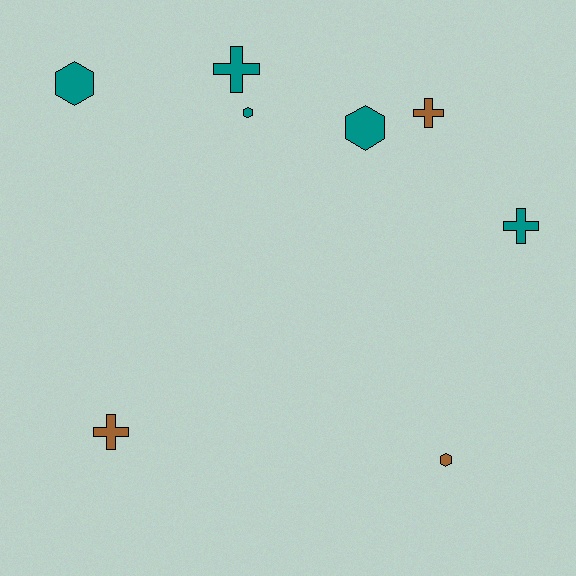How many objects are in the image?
There are 8 objects.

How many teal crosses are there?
There are 2 teal crosses.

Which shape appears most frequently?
Hexagon, with 4 objects.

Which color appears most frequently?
Teal, with 5 objects.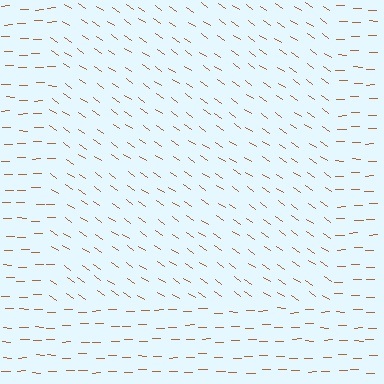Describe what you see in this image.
The image is filled with small brown line segments. A rectangle region in the image has lines oriented differently from the surrounding lines, creating a visible texture boundary.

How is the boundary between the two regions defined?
The boundary is defined purely by a change in line orientation (approximately 35 degrees difference). All lines are the same color and thickness.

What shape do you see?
I see a rectangle.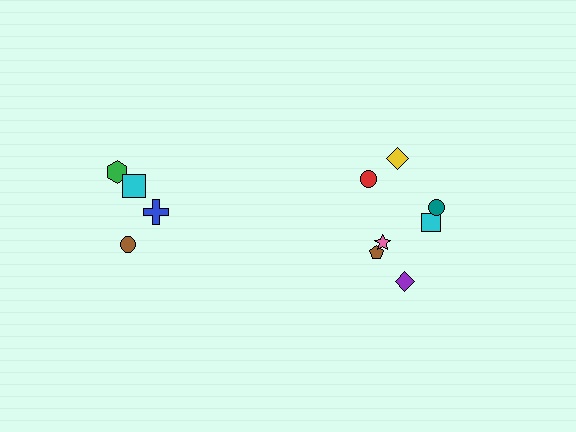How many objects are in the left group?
There are 4 objects.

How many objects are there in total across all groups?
There are 11 objects.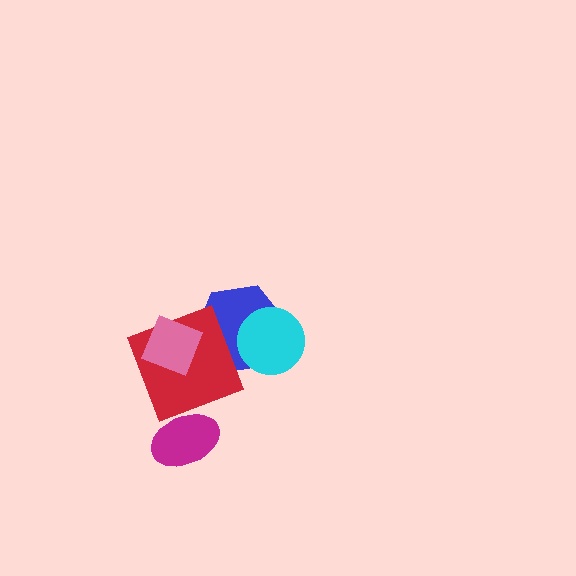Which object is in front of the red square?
The pink diamond is in front of the red square.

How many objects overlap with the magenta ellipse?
0 objects overlap with the magenta ellipse.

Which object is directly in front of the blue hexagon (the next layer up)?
The red square is directly in front of the blue hexagon.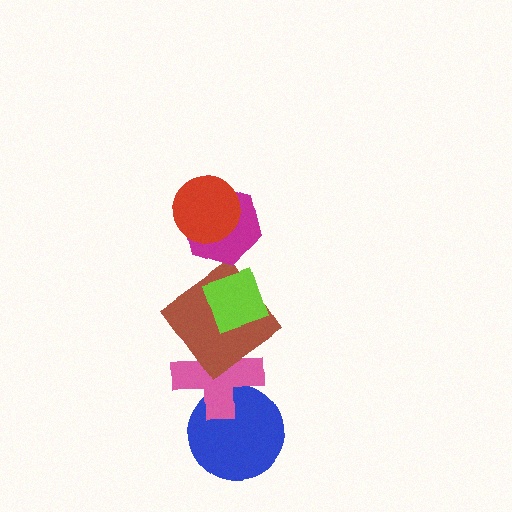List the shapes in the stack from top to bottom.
From top to bottom: the red circle, the magenta hexagon, the lime diamond, the brown diamond, the pink cross, the blue circle.